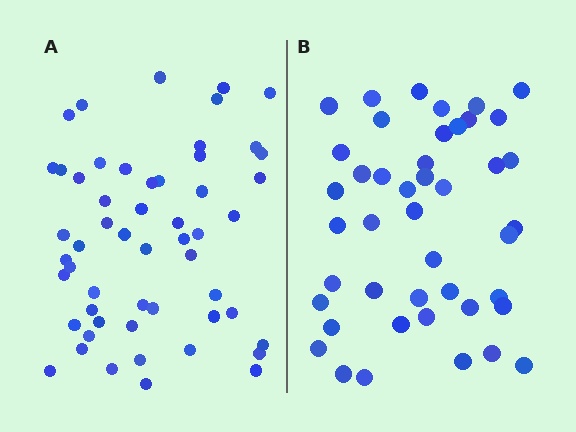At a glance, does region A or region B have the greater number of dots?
Region A (the left region) has more dots.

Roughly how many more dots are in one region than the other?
Region A has roughly 10 or so more dots than region B.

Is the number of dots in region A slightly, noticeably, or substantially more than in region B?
Region A has only slightly more — the two regions are fairly close. The ratio is roughly 1.2 to 1.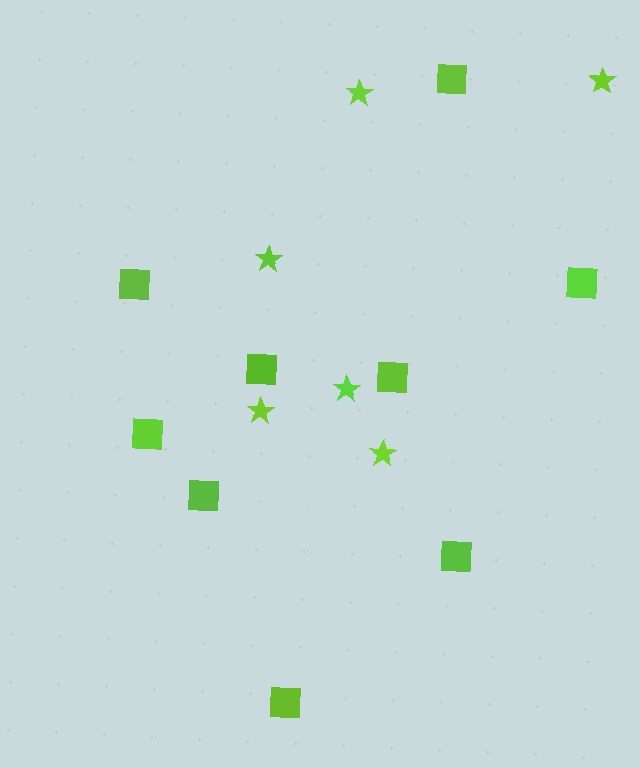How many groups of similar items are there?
There are 2 groups: one group of stars (6) and one group of squares (9).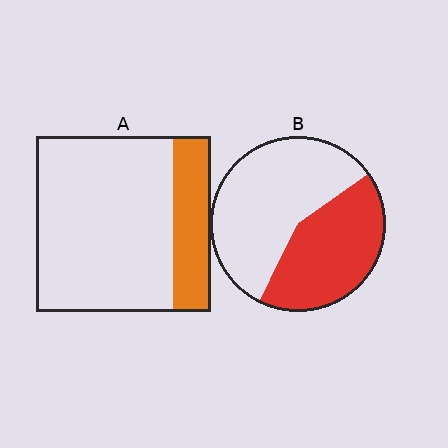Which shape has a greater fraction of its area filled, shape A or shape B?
Shape B.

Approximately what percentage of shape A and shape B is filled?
A is approximately 20% and B is approximately 40%.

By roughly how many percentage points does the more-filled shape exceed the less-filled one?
By roughly 20 percentage points (B over A).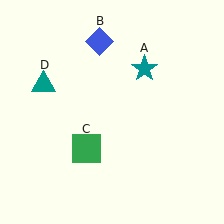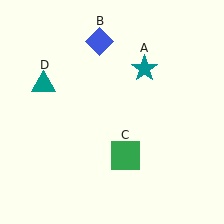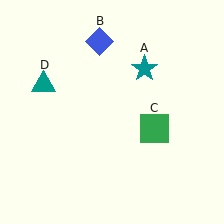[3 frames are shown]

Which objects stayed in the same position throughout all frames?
Teal star (object A) and blue diamond (object B) and teal triangle (object D) remained stationary.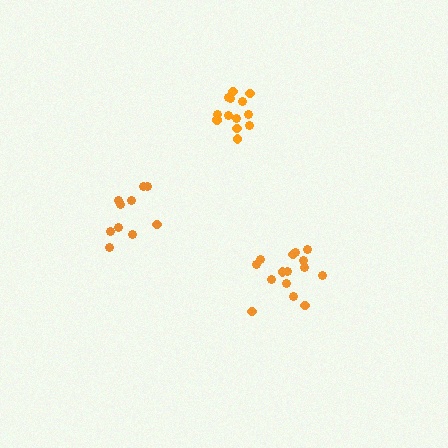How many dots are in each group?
Group 1: 15 dots, Group 2: 10 dots, Group 3: 13 dots (38 total).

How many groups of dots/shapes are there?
There are 3 groups.